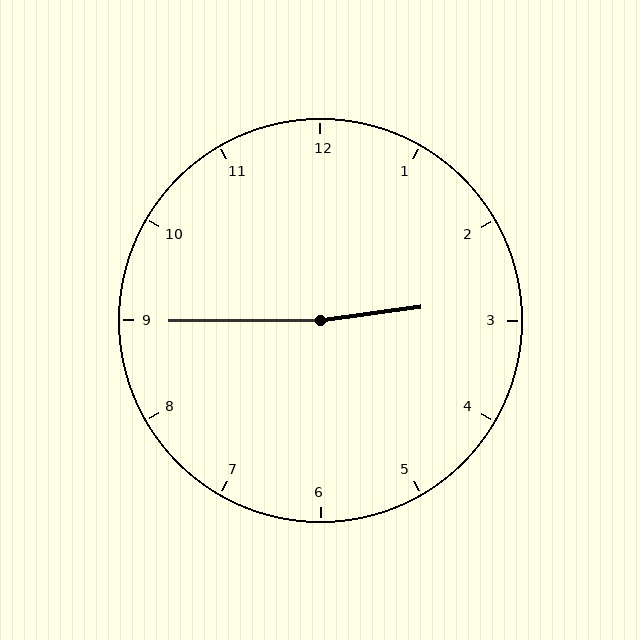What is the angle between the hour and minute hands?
Approximately 172 degrees.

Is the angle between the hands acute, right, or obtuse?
It is obtuse.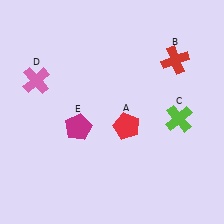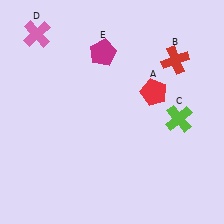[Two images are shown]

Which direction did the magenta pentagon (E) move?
The magenta pentagon (E) moved up.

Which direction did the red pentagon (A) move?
The red pentagon (A) moved up.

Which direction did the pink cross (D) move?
The pink cross (D) moved up.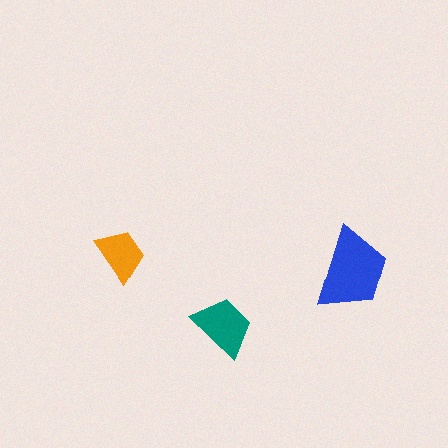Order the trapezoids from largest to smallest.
the blue one, the teal one, the orange one.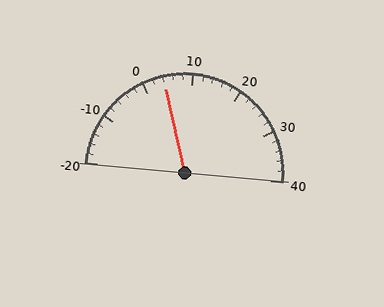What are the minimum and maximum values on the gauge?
The gauge ranges from -20 to 40.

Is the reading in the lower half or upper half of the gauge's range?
The reading is in the lower half of the range (-20 to 40).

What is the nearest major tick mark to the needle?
The nearest major tick mark is 0.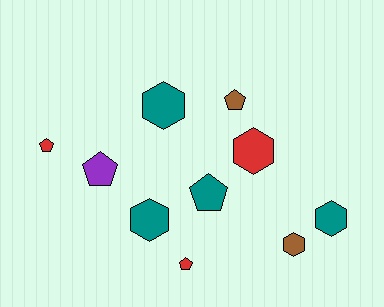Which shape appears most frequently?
Pentagon, with 5 objects.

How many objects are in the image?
There are 10 objects.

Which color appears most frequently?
Teal, with 4 objects.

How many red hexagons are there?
There is 1 red hexagon.